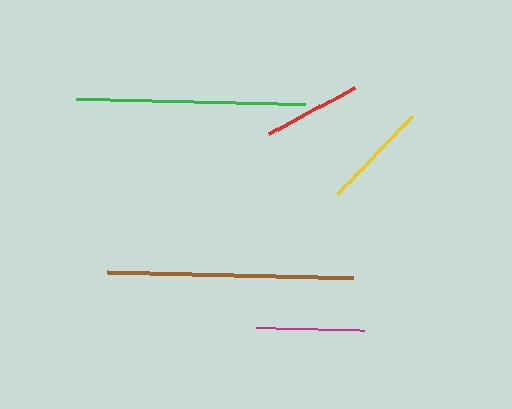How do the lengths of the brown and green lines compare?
The brown and green lines are approximately the same length.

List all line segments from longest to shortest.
From longest to shortest: brown, green, yellow, magenta, red.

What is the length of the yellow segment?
The yellow segment is approximately 108 pixels long.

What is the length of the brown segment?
The brown segment is approximately 247 pixels long.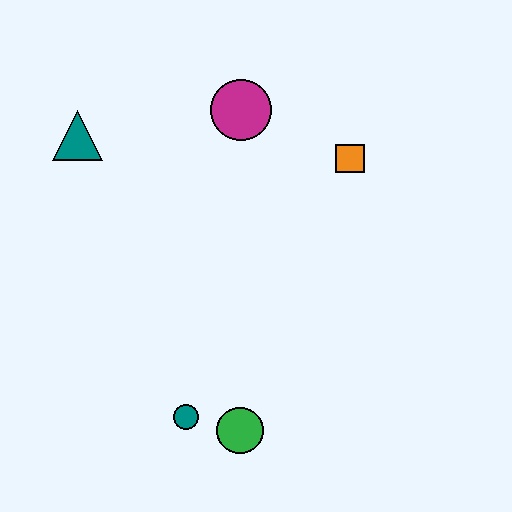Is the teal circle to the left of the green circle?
Yes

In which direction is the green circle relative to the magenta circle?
The green circle is below the magenta circle.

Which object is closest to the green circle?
The teal circle is closest to the green circle.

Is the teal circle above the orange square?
No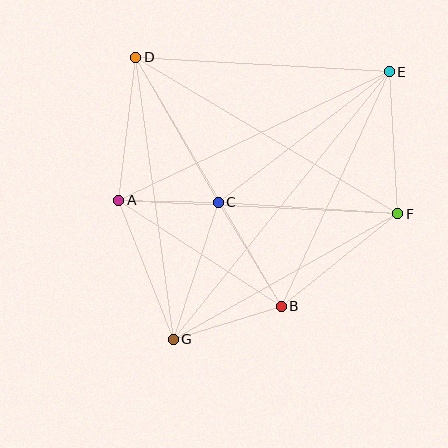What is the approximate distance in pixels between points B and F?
The distance between B and F is approximately 148 pixels.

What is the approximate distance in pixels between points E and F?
The distance between E and F is approximately 142 pixels.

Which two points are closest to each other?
Points A and C are closest to each other.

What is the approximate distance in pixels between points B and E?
The distance between B and E is approximately 258 pixels.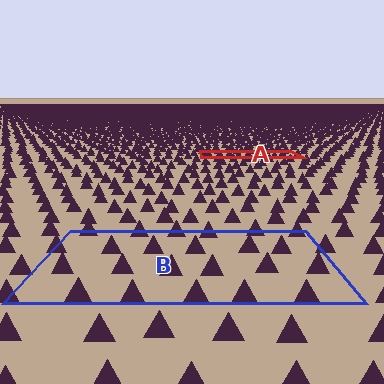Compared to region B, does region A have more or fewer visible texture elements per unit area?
Region A has more texture elements per unit area — they are packed more densely because it is farther away.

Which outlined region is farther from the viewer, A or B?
Region A is farther from the viewer — the texture elements inside it appear smaller and more densely packed.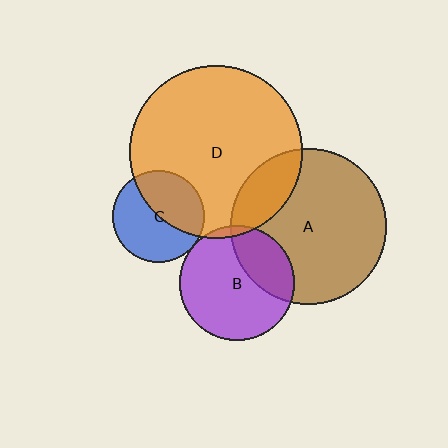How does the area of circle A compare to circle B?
Approximately 1.8 times.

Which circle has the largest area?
Circle D (orange).